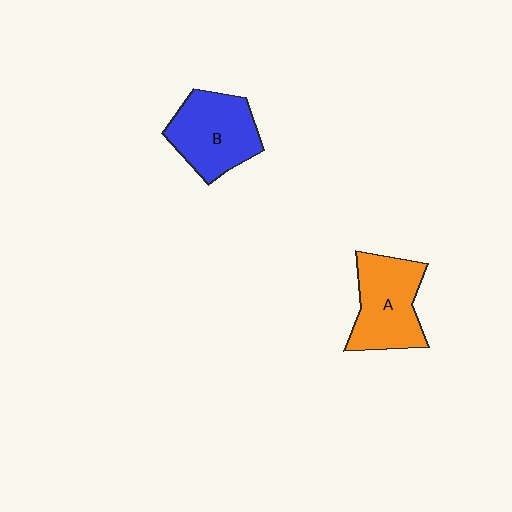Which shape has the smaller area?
Shape A (orange).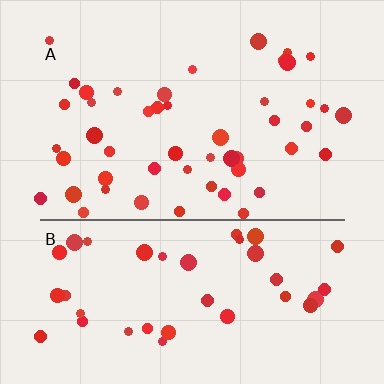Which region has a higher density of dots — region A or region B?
A (the top).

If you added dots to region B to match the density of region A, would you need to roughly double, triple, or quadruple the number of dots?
Approximately double.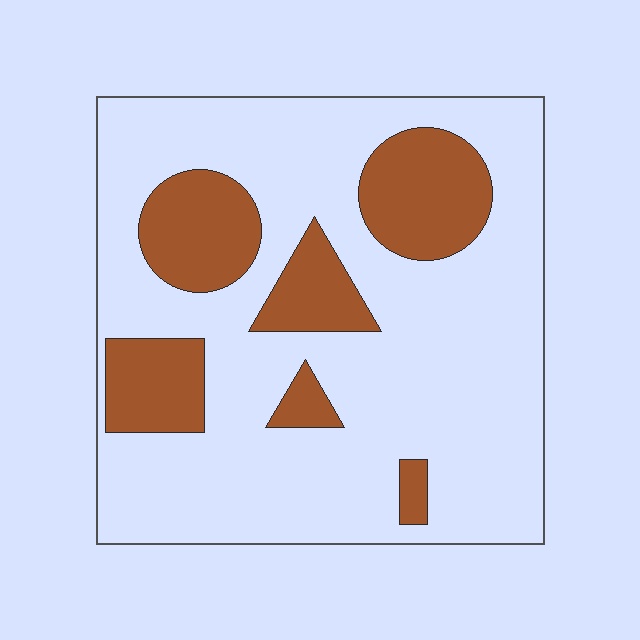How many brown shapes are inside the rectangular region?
6.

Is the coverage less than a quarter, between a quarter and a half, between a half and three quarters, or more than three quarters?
Less than a quarter.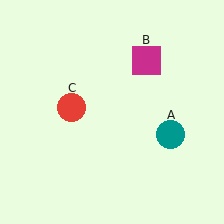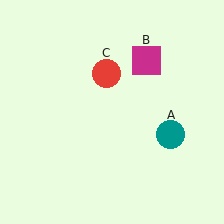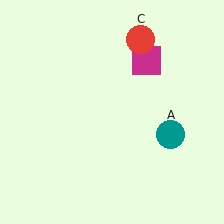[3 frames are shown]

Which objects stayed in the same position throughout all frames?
Teal circle (object A) and magenta square (object B) remained stationary.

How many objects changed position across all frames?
1 object changed position: red circle (object C).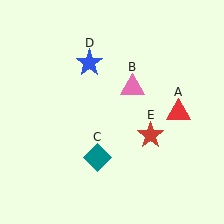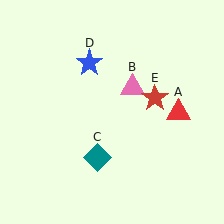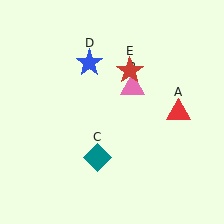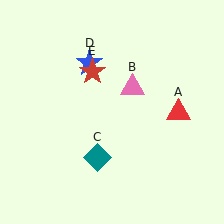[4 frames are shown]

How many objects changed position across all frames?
1 object changed position: red star (object E).